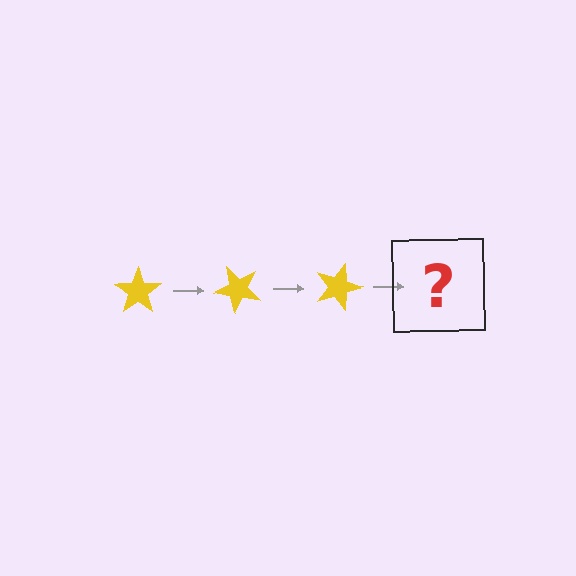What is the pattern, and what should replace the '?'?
The pattern is that the star rotates 45 degrees each step. The '?' should be a yellow star rotated 135 degrees.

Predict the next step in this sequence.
The next step is a yellow star rotated 135 degrees.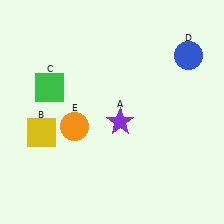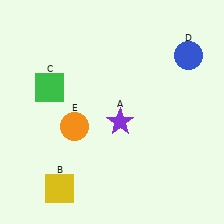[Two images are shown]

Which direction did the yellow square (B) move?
The yellow square (B) moved down.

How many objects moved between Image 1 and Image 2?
1 object moved between the two images.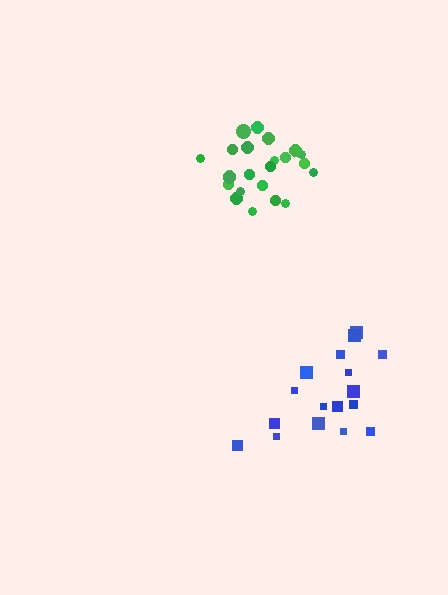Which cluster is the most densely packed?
Green.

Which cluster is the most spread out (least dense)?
Blue.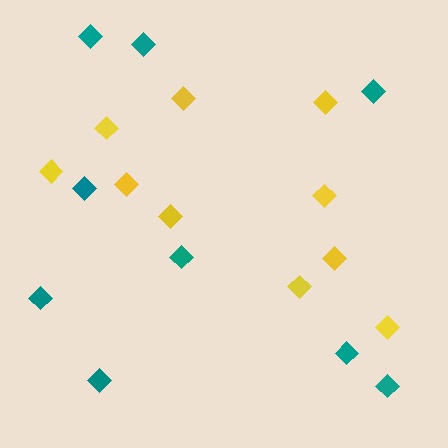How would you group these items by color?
There are 2 groups: one group of teal diamonds (9) and one group of yellow diamonds (10).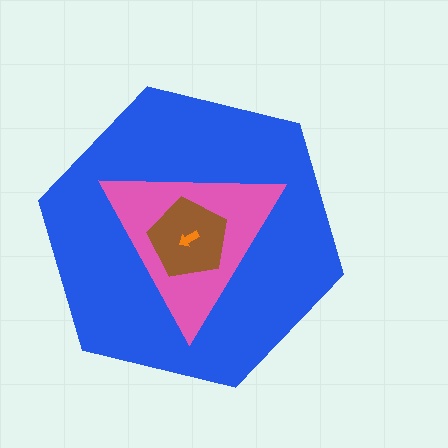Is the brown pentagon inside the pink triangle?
Yes.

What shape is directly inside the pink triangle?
The brown pentagon.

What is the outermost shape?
The blue hexagon.